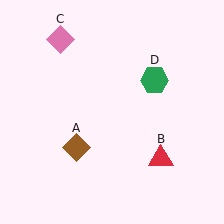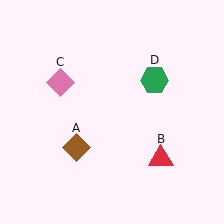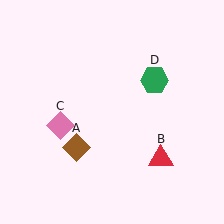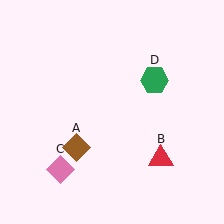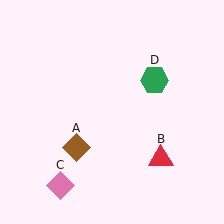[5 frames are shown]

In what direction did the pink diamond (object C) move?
The pink diamond (object C) moved down.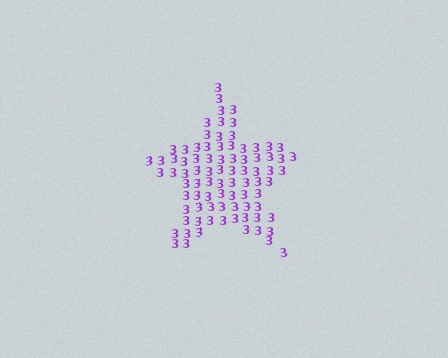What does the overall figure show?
The overall figure shows a star.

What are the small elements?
The small elements are digit 3's.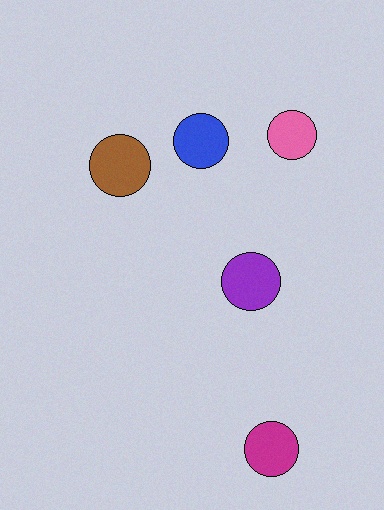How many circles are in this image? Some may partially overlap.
There are 5 circles.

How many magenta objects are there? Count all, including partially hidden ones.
There is 1 magenta object.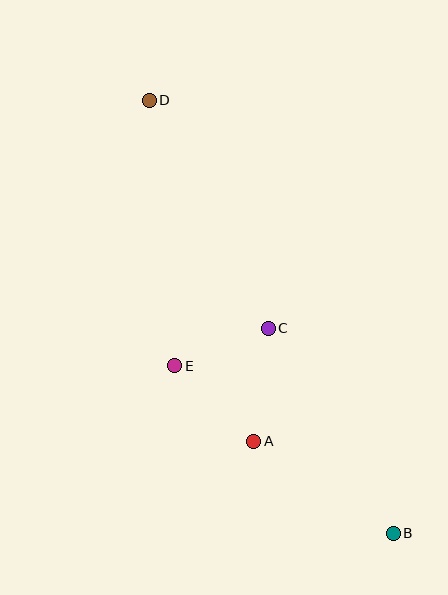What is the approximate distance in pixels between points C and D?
The distance between C and D is approximately 257 pixels.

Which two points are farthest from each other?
Points B and D are farthest from each other.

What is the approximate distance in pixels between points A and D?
The distance between A and D is approximately 357 pixels.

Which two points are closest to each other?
Points C and E are closest to each other.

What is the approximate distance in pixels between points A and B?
The distance between A and B is approximately 167 pixels.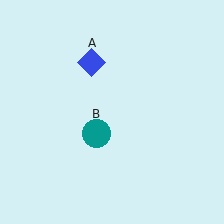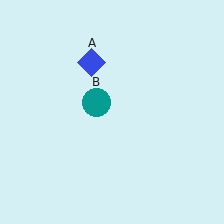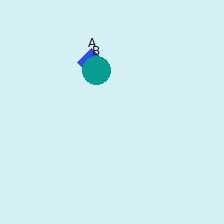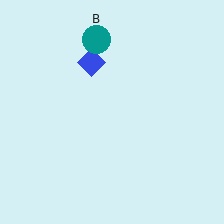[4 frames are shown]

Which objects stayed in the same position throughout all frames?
Blue diamond (object A) remained stationary.